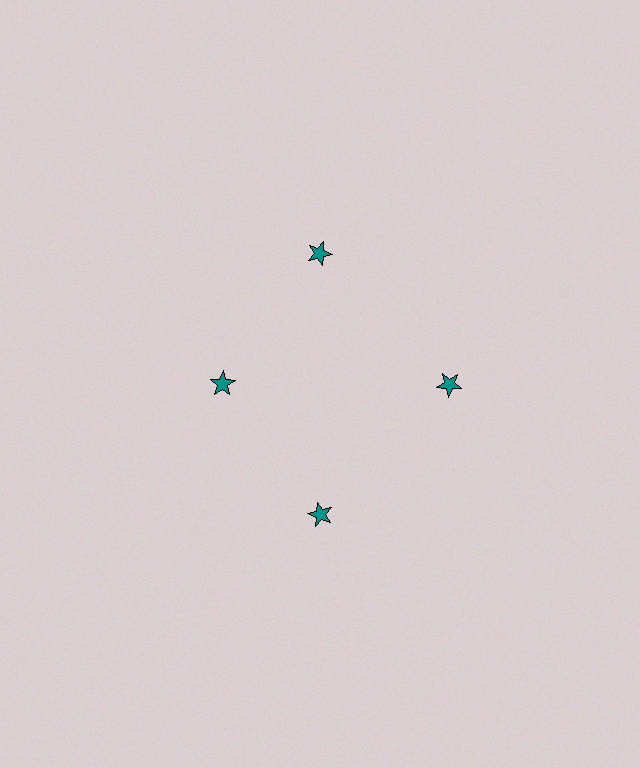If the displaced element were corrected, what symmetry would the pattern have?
It would have 4-fold rotational symmetry — the pattern would map onto itself every 90 degrees.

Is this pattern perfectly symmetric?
No. The 4 teal stars are arranged in a ring, but one element near the 9 o'clock position is pulled inward toward the center, breaking the 4-fold rotational symmetry.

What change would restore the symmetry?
The symmetry would be restored by moving it outward, back onto the ring so that all 4 stars sit at equal angles and equal distance from the center.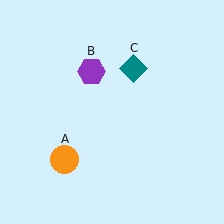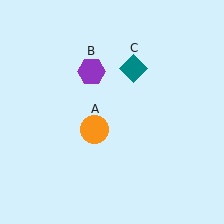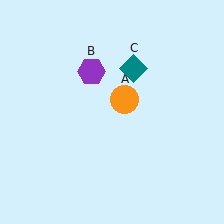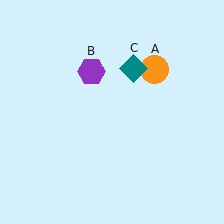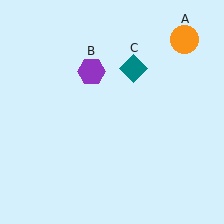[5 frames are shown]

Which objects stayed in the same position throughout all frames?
Purple hexagon (object B) and teal diamond (object C) remained stationary.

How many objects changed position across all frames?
1 object changed position: orange circle (object A).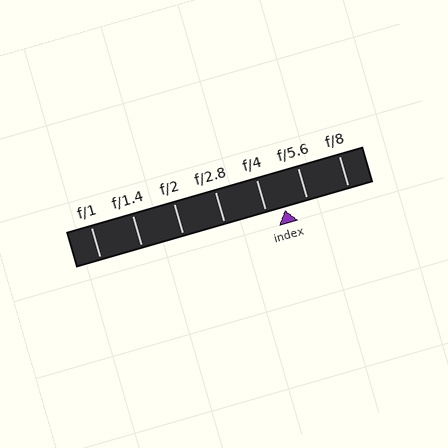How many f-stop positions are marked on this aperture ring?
There are 7 f-stop positions marked.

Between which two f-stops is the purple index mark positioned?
The index mark is between f/4 and f/5.6.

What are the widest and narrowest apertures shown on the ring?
The widest aperture shown is f/1 and the narrowest is f/8.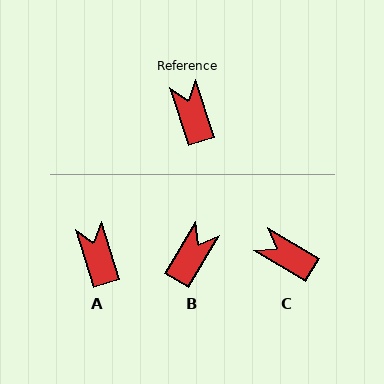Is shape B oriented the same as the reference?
No, it is off by about 48 degrees.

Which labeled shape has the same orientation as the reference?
A.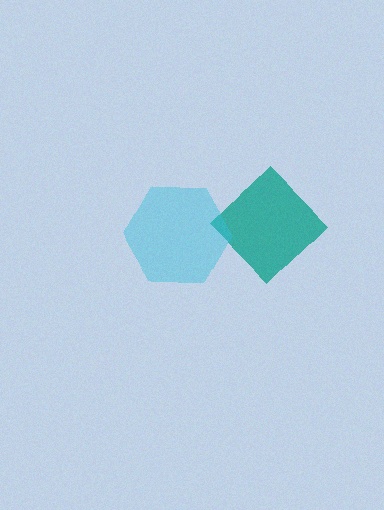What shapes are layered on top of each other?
The layered shapes are: a teal diamond, a cyan hexagon.